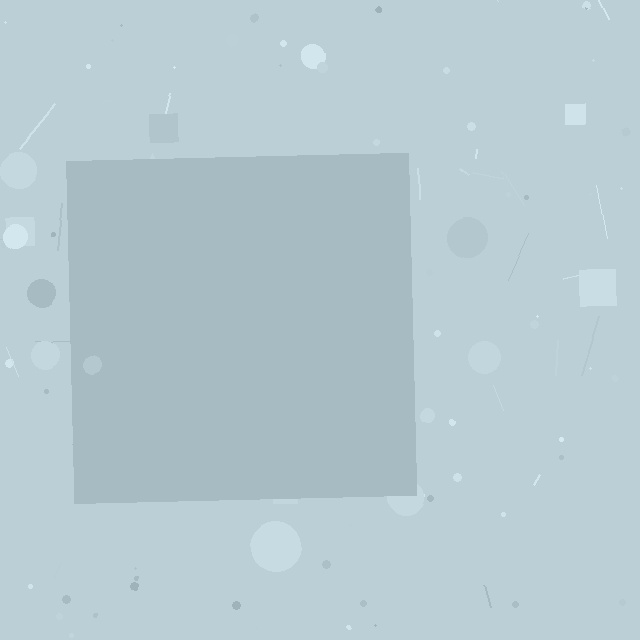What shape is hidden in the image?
A square is hidden in the image.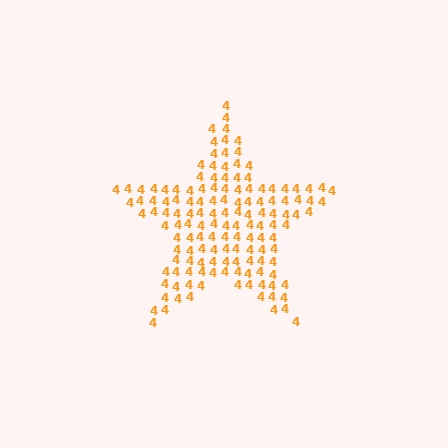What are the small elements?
The small elements are digit 4's.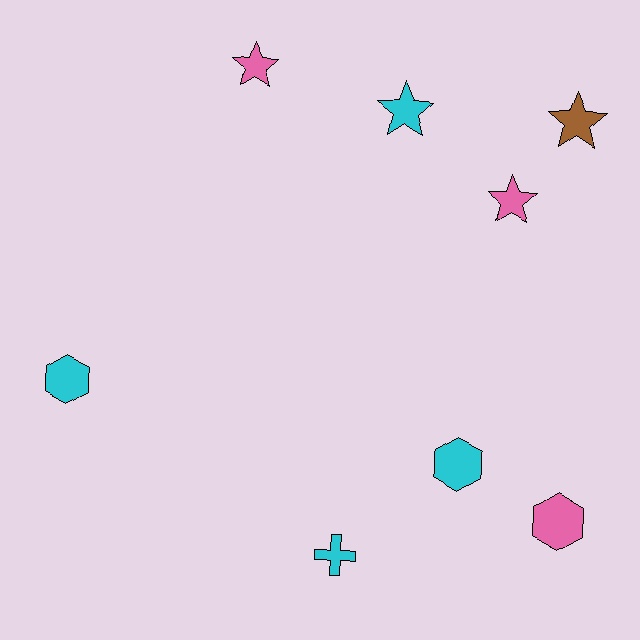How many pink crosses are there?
There are no pink crosses.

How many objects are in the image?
There are 8 objects.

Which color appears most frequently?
Cyan, with 4 objects.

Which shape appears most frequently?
Star, with 4 objects.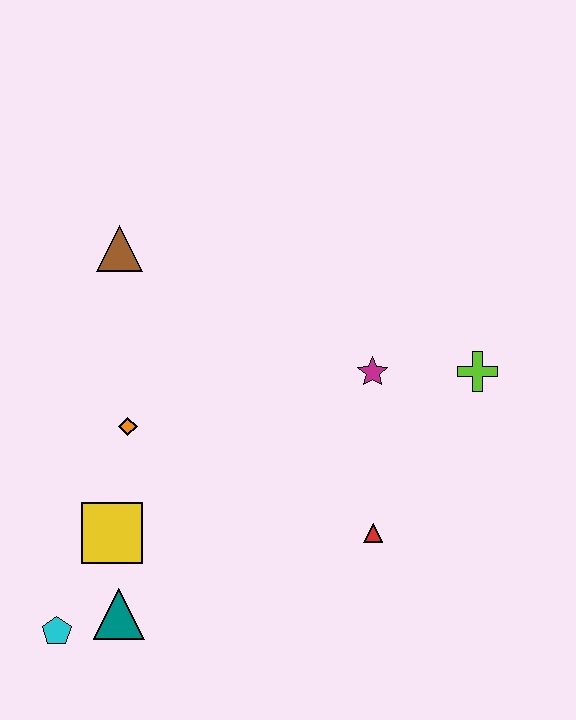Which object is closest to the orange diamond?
The yellow square is closest to the orange diamond.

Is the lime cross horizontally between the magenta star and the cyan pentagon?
No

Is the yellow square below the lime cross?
Yes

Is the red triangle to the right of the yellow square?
Yes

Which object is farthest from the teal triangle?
The lime cross is farthest from the teal triangle.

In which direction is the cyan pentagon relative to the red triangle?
The cyan pentagon is to the left of the red triangle.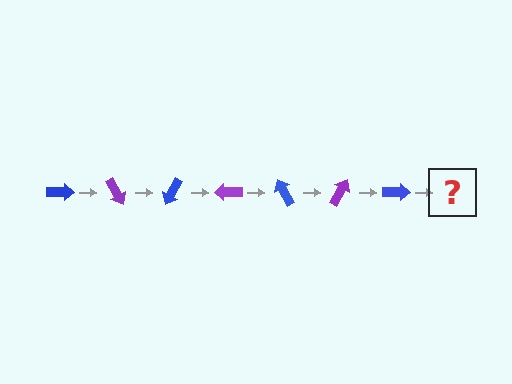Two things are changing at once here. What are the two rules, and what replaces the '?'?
The two rules are that it rotates 60 degrees each step and the color cycles through blue and purple. The '?' should be a purple arrow, rotated 420 degrees from the start.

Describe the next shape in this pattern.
It should be a purple arrow, rotated 420 degrees from the start.